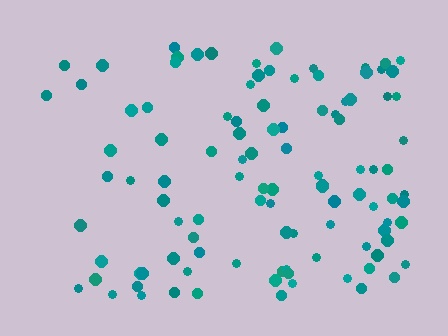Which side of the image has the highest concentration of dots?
The right.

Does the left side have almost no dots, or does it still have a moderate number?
Still a moderate number, just noticeably fewer than the right.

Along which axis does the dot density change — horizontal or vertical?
Horizontal.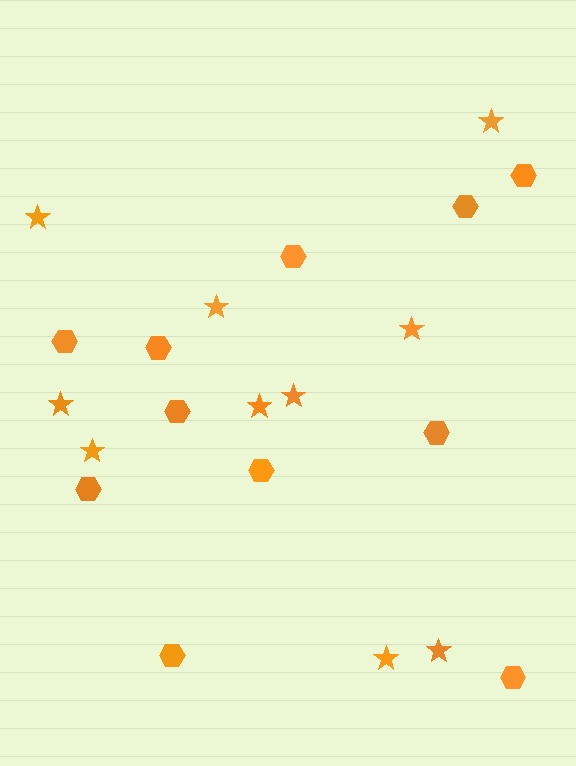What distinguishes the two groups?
There are 2 groups: one group of hexagons (11) and one group of stars (10).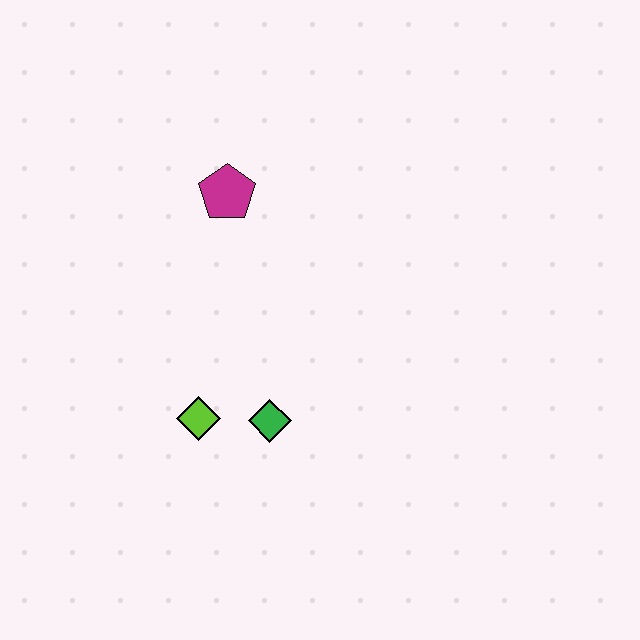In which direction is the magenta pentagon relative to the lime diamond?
The magenta pentagon is above the lime diamond.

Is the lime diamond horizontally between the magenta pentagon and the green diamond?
No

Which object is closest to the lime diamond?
The green diamond is closest to the lime diamond.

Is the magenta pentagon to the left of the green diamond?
Yes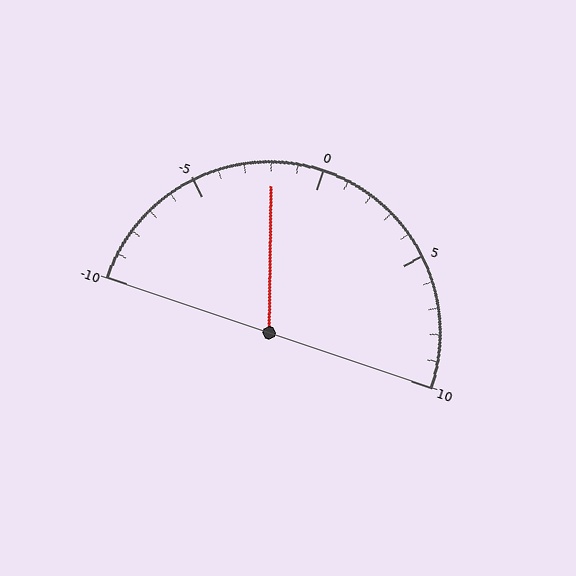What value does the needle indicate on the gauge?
The needle indicates approximately -2.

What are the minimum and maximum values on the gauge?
The gauge ranges from -10 to 10.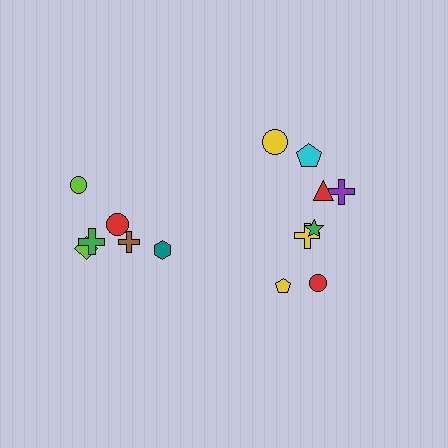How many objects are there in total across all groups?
There are 14 objects.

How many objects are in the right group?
There are 8 objects.